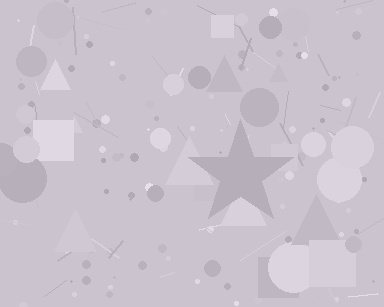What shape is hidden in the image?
A star is hidden in the image.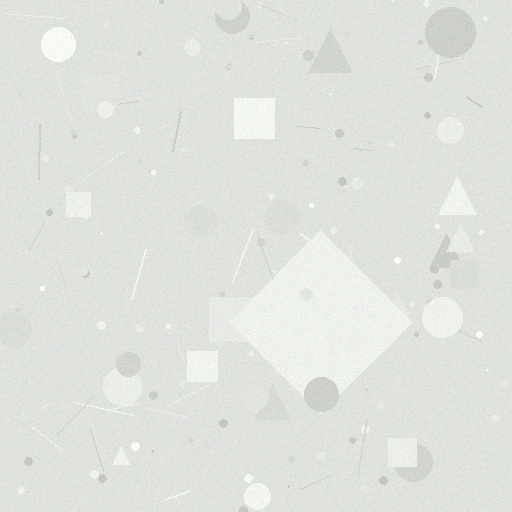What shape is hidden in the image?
A diamond is hidden in the image.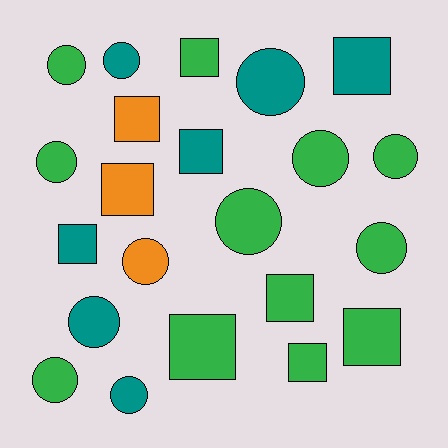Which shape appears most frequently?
Circle, with 12 objects.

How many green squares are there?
There are 5 green squares.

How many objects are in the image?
There are 22 objects.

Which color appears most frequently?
Green, with 12 objects.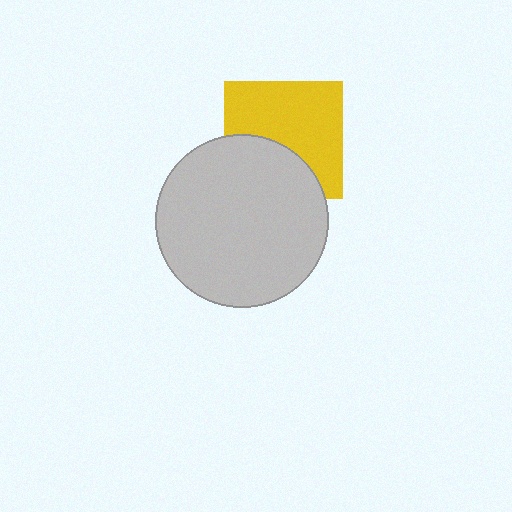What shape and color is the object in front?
The object in front is a light gray circle.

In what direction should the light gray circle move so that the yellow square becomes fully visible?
The light gray circle should move down. That is the shortest direction to clear the overlap and leave the yellow square fully visible.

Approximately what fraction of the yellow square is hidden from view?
Roughly 37% of the yellow square is hidden behind the light gray circle.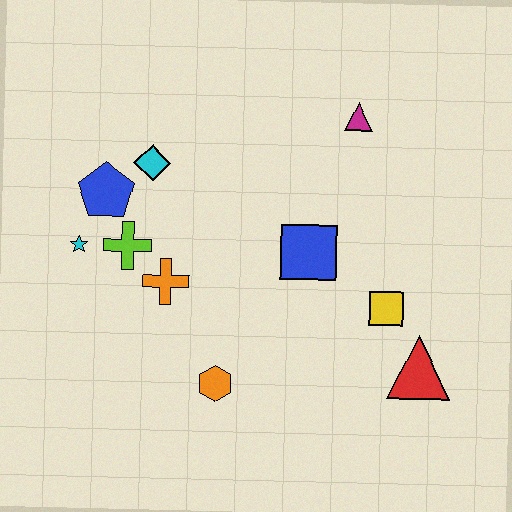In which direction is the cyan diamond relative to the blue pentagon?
The cyan diamond is to the right of the blue pentagon.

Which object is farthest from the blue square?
The cyan star is farthest from the blue square.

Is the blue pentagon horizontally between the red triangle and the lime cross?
No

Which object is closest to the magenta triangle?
The blue square is closest to the magenta triangle.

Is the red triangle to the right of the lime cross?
Yes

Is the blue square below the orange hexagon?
No